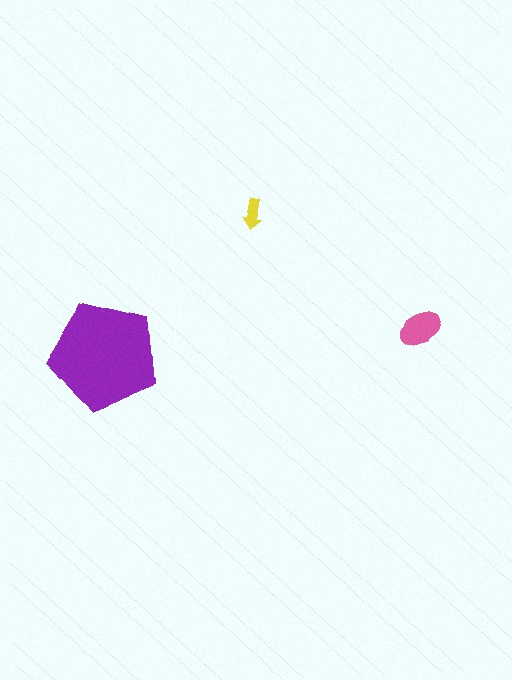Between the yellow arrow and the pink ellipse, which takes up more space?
The pink ellipse.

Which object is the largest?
The purple pentagon.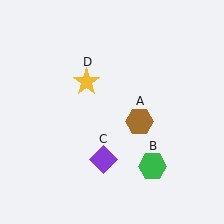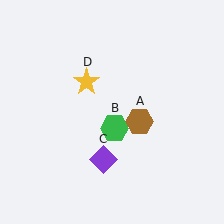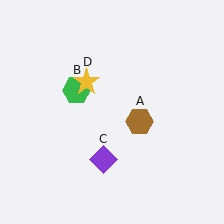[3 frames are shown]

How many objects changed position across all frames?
1 object changed position: green hexagon (object B).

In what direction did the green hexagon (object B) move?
The green hexagon (object B) moved up and to the left.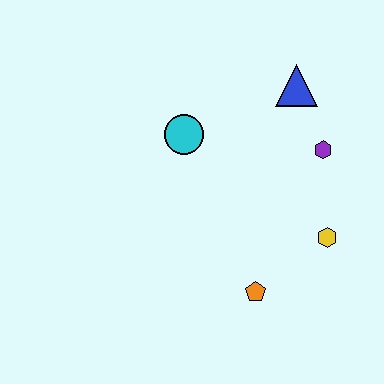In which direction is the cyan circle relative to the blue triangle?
The cyan circle is to the left of the blue triangle.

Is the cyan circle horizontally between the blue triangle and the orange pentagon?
No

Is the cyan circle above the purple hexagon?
Yes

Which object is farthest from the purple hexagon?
The orange pentagon is farthest from the purple hexagon.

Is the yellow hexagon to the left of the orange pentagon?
No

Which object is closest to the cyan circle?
The blue triangle is closest to the cyan circle.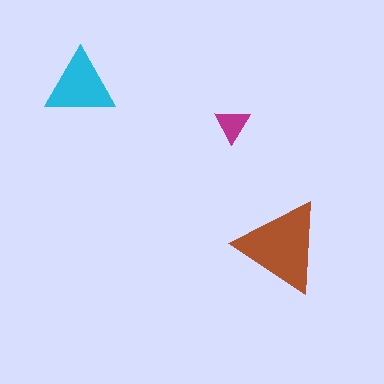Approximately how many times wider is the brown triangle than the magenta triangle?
About 2.5 times wider.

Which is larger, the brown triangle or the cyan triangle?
The brown one.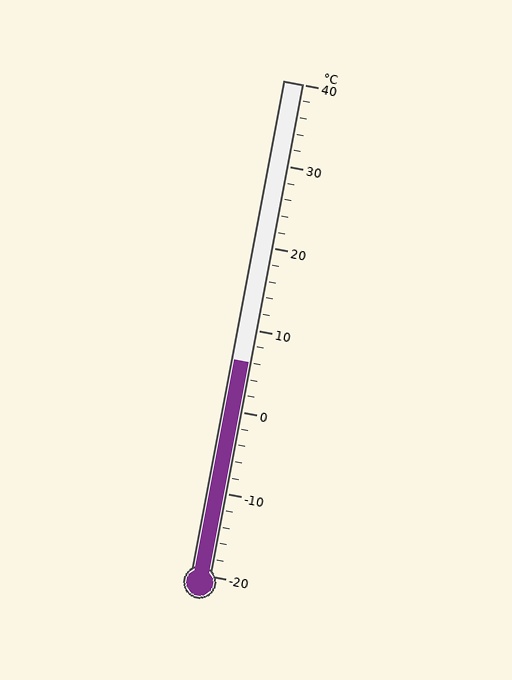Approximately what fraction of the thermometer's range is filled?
The thermometer is filled to approximately 45% of its range.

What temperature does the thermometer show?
The thermometer shows approximately 6°C.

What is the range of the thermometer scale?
The thermometer scale ranges from -20°C to 40°C.